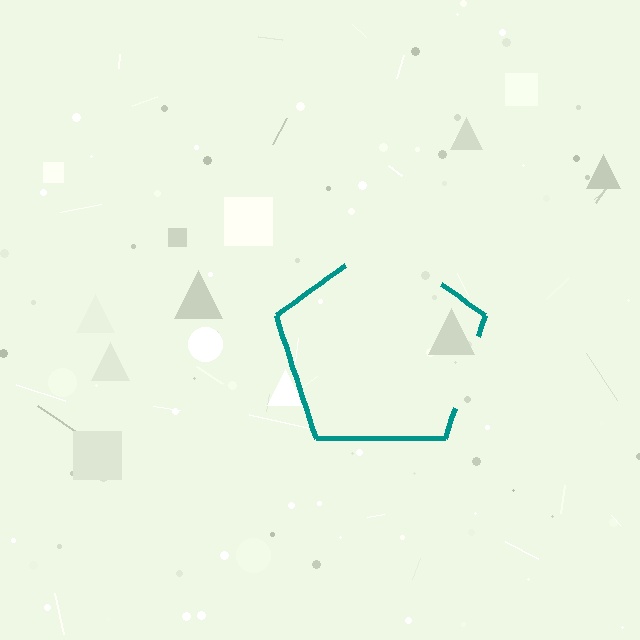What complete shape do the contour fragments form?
The contour fragments form a pentagon.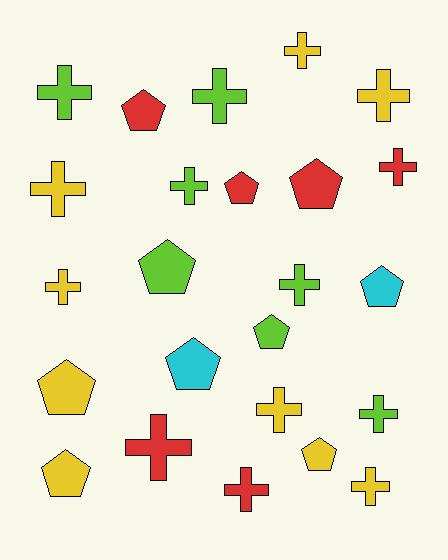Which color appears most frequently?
Yellow, with 9 objects.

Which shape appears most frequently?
Cross, with 14 objects.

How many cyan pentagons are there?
There are 2 cyan pentagons.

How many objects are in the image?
There are 24 objects.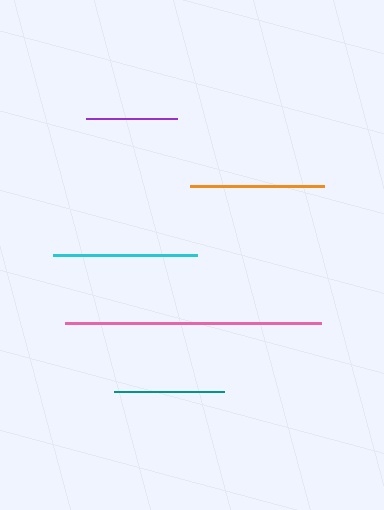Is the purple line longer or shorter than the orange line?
The orange line is longer than the purple line.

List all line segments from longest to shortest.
From longest to shortest: pink, cyan, orange, teal, purple.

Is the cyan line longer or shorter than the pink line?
The pink line is longer than the cyan line.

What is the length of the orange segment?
The orange segment is approximately 134 pixels long.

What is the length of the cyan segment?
The cyan segment is approximately 144 pixels long.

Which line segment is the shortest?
The purple line is the shortest at approximately 91 pixels.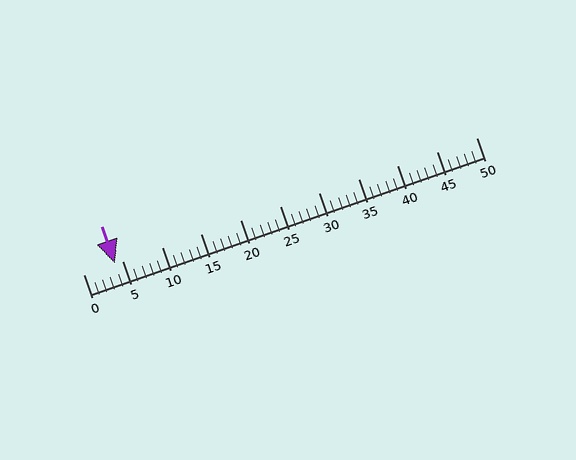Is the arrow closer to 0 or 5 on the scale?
The arrow is closer to 5.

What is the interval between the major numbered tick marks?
The major tick marks are spaced 5 units apart.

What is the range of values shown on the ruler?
The ruler shows values from 0 to 50.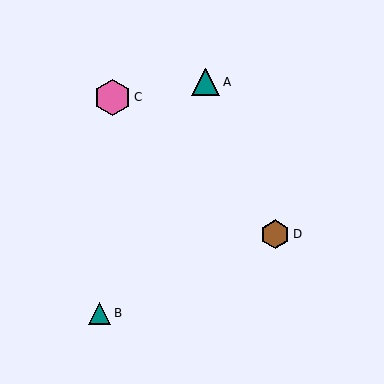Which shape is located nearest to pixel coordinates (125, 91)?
The pink hexagon (labeled C) at (113, 97) is nearest to that location.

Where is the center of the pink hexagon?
The center of the pink hexagon is at (113, 97).